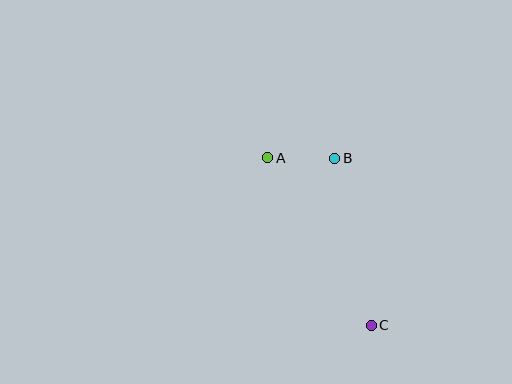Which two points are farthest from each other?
Points A and C are farthest from each other.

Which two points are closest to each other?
Points A and B are closest to each other.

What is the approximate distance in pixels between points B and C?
The distance between B and C is approximately 171 pixels.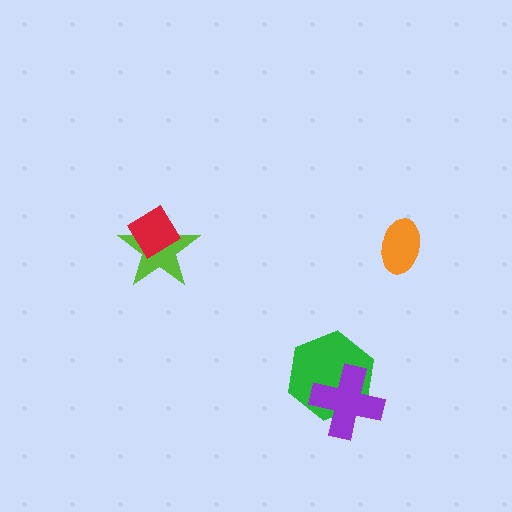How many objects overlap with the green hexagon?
1 object overlaps with the green hexagon.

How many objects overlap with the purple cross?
1 object overlaps with the purple cross.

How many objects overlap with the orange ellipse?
0 objects overlap with the orange ellipse.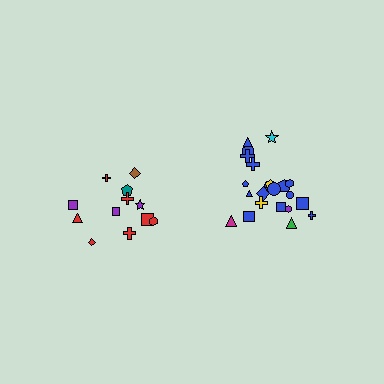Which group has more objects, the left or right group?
The right group.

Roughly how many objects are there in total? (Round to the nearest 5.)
Roughly 35 objects in total.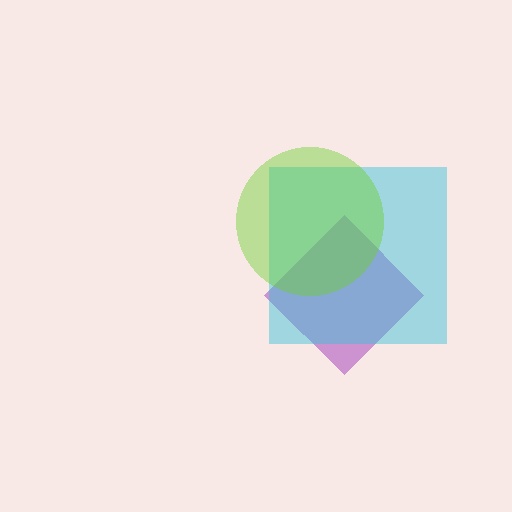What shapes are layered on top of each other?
The layered shapes are: a purple diamond, a cyan square, a lime circle.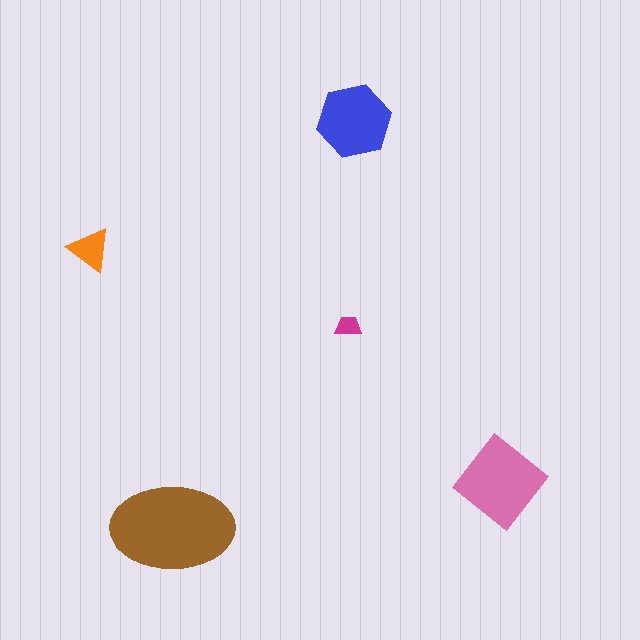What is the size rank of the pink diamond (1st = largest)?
2nd.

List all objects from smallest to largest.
The magenta trapezoid, the orange triangle, the blue hexagon, the pink diamond, the brown ellipse.